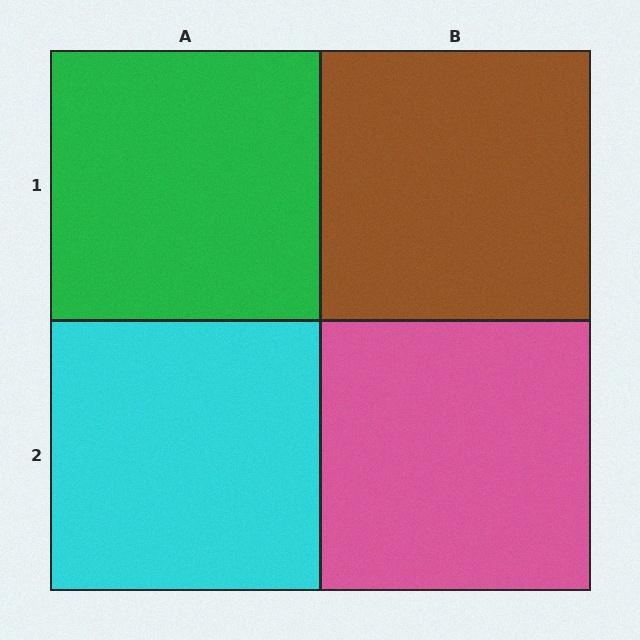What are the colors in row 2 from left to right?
Cyan, pink.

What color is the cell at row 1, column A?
Green.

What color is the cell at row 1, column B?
Brown.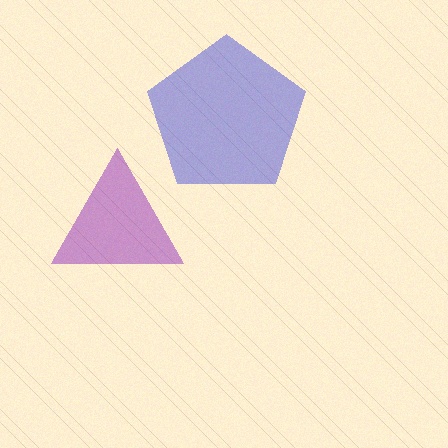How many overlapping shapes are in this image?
There are 2 overlapping shapes in the image.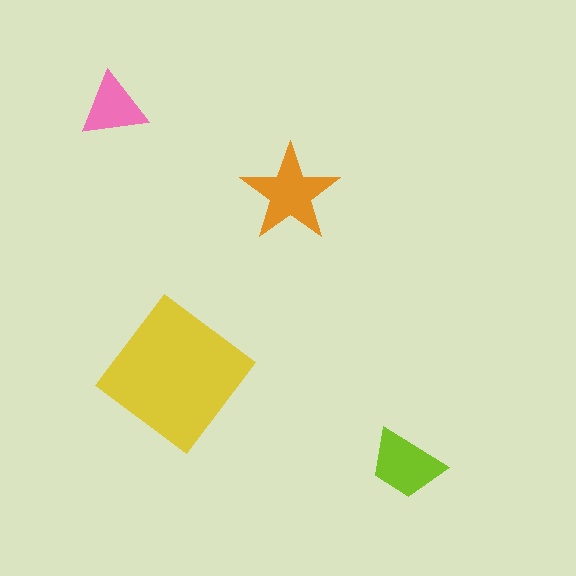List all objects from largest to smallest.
The yellow diamond, the orange star, the lime trapezoid, the pink triangle.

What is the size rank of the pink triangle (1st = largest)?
4th.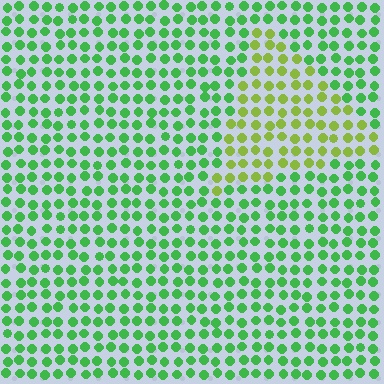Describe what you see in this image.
The image is filled with small green elements in a uniform arrangement. A triangle-shaped region is visible where the elements are tinted to a slightly different hue, forming a subtle color boundary.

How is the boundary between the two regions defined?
The boundary is defined purely by a slight shift in hue (about 41 degrees). Spacing, size, and orientation are identical on both sides.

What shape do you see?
I see a triangle.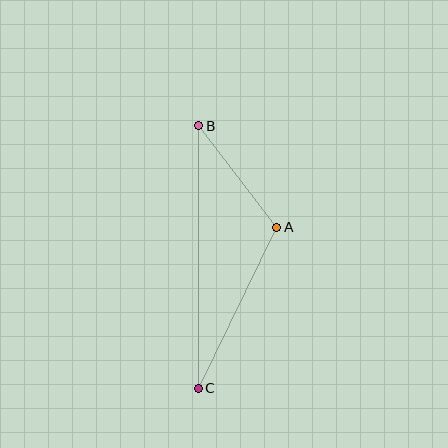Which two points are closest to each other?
Points A and B are closest to each other.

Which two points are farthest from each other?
Points B and C are farthest from each other.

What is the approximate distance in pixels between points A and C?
The distance between A and C is approximately 179 pixels.